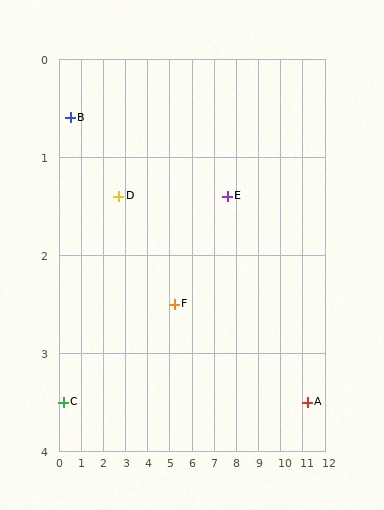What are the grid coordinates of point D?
Point D is at approximately (2.7, 1.4).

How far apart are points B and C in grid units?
Points B and C are about 2.9 grid units apart.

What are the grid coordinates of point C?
Point C is at approximately (0.2, 3.5).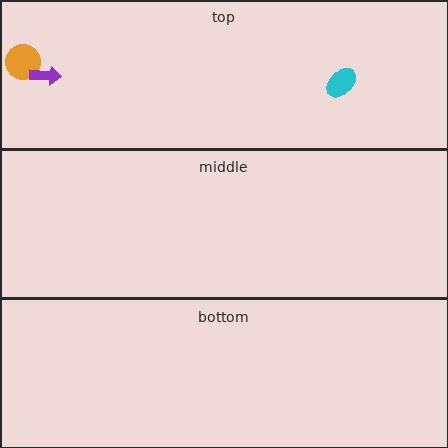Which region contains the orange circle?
The top region.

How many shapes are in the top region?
3.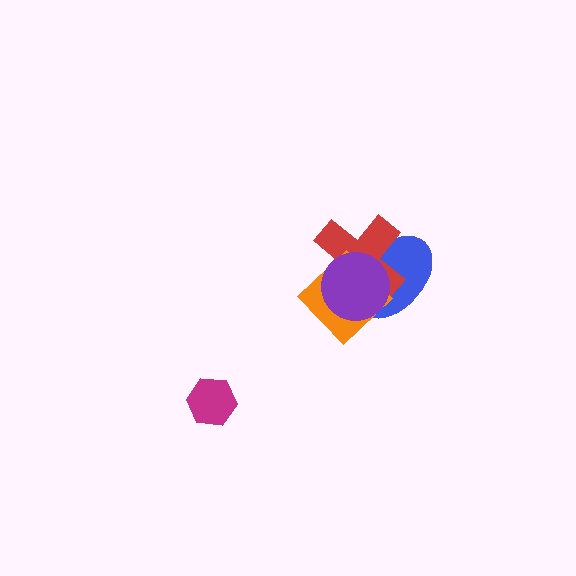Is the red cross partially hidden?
Yes, it is partially covered by another shape.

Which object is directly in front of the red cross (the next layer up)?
The orange diamond is directly in front of the red cross.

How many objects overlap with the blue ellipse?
3 objects overlap with the blue ellipse.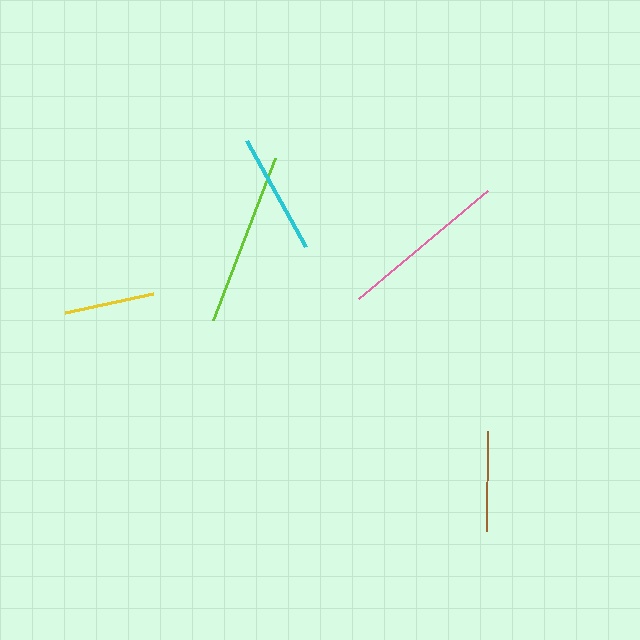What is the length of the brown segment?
The brown segment is approximately 100 pixels long.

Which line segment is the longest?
The lime line is the longest at approximately 173 pixels.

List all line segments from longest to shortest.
From longest to shortest: lime, pink, cyan, brown, yellow.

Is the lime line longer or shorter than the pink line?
The lime line is longer than the pink line.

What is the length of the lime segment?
The lime segment is approximately 173 pixels long.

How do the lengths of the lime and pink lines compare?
The lime and pink lines are approximately the same length.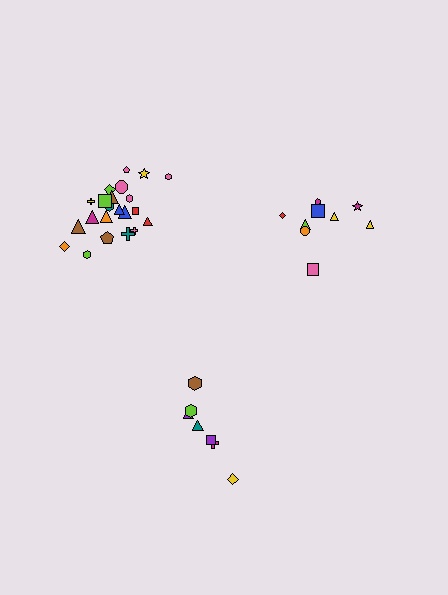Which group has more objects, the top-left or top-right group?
The top-left group.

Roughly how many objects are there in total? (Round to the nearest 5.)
Roughly 40 objects in total.